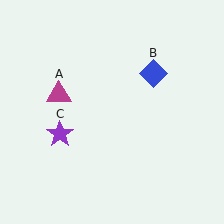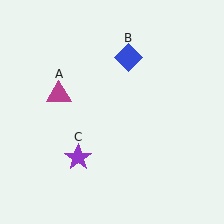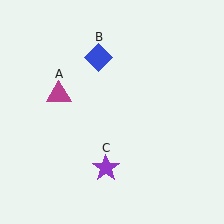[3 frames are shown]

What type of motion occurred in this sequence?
The blue diamond (object B), purple star (object C) rotated counterclockwise around the center of the scene.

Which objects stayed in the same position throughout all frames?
Magenta triangle (object A) remained stationary.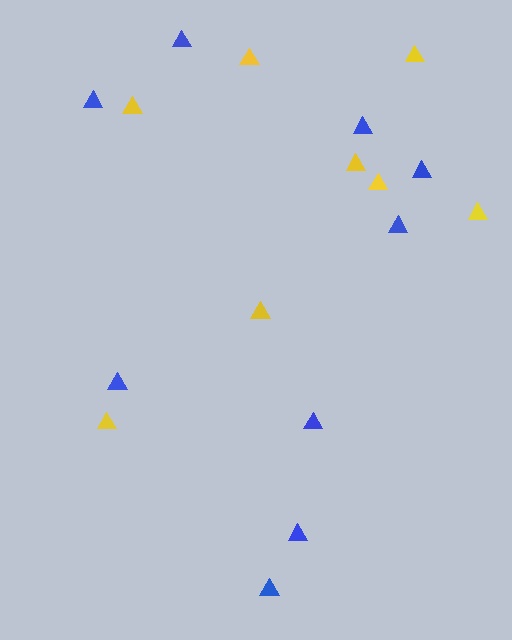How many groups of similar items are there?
There are 2 groups: one group of blue triangles (9) and one group of yellow triangles (8).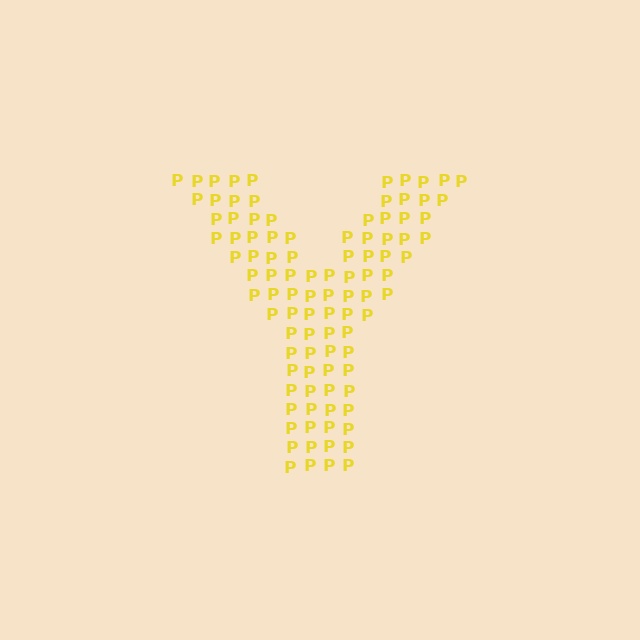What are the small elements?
The small elements are letter P's.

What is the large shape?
The large shape is the letter Y.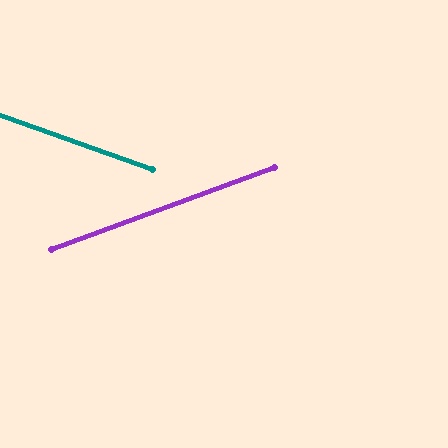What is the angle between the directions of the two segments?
Approximately 40 degrees.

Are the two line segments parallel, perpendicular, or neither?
Neither parallel nor perpendicular — they differ by about 40°.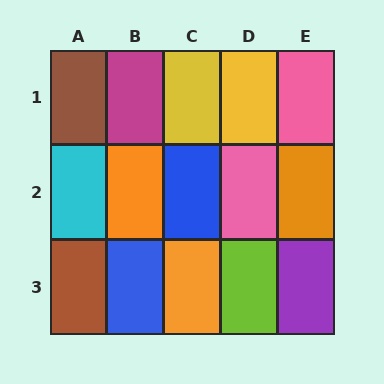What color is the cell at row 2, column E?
Orange.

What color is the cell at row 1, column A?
Brown.